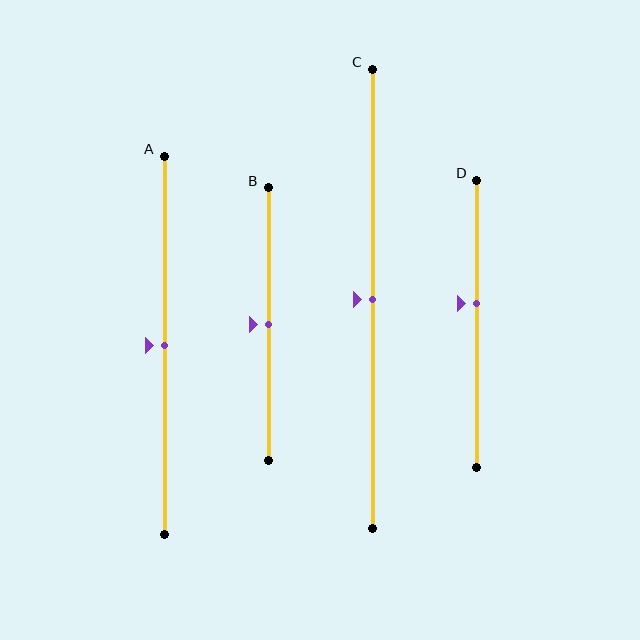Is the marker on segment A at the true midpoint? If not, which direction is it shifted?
Yes, the marker on segment A is at the true midpoint.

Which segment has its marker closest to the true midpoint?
Segment A has its marker closest to the true midpoint.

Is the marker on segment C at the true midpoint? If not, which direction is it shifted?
Yes, the marker on segment C is at the true midpoint.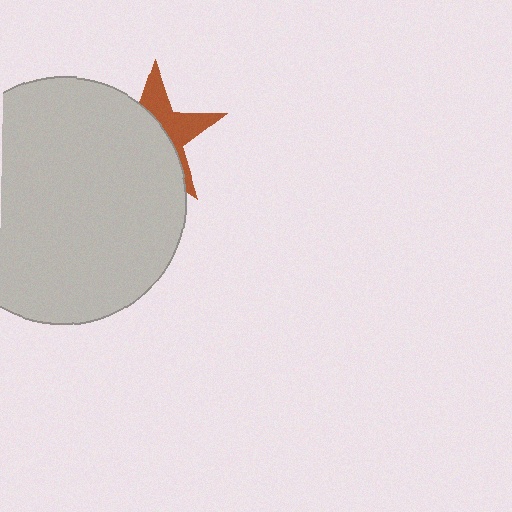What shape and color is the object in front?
The object in front is a light gray circle.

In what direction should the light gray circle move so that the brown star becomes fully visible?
The light gray circle should move toward the lower-left. That is the shortest direction to clear the overlap and leave the brown star fully visible.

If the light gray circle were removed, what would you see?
You would see the complete brown star.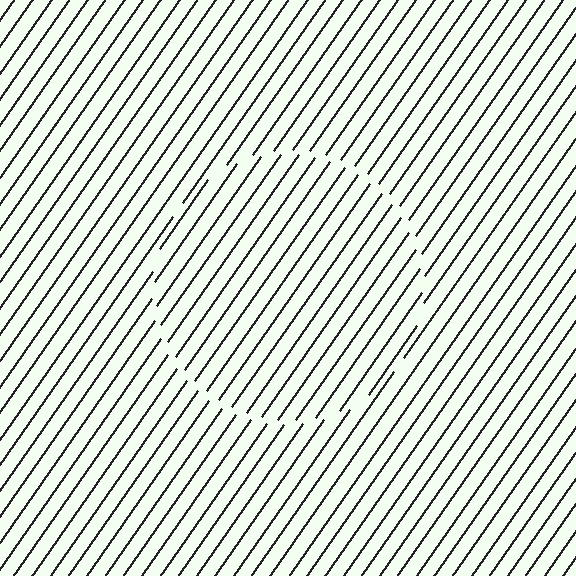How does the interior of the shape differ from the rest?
The interior of the shape contains the same grating, shifted by half a period — the contour is defined by the phase discontinuity where line-ends from the inner and outer gratings abut.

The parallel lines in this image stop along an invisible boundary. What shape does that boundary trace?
An illusory circle. The interior of the shape contains the same grating, shifted by half a period — the contour is defined by the phase discontinuity where line-ends from the inner and outer gratings abut.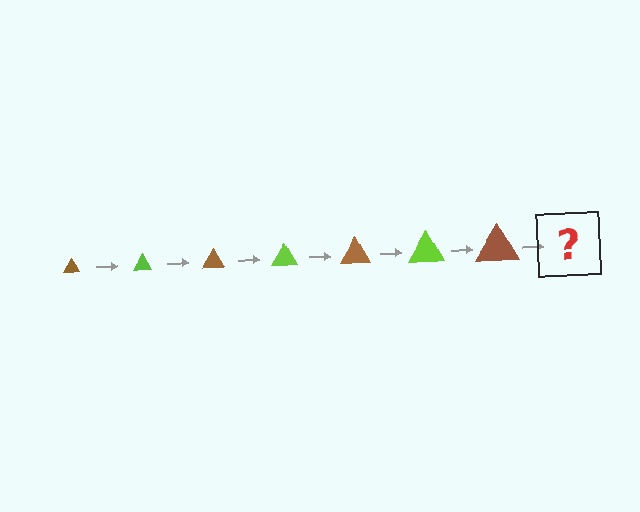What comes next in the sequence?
The next element should be a lime triangle, larger than the previous one.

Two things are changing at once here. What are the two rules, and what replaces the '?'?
The two rules are that the triangle grows larger each step and the color cycles through brown and lime. The '?' should be a lime triangle, larger than the previous one.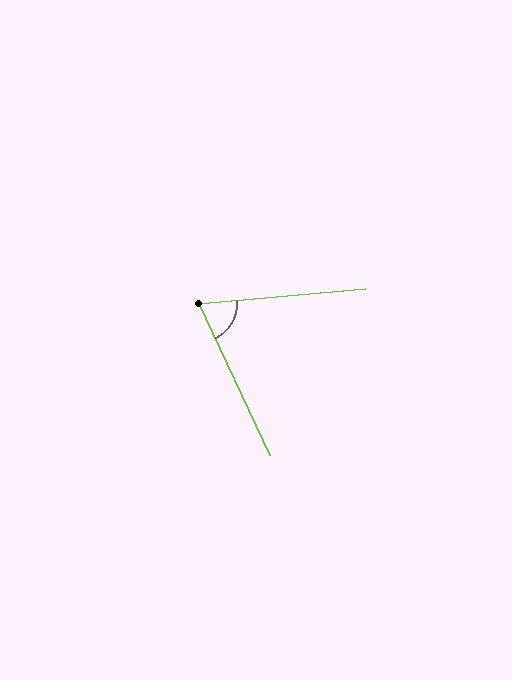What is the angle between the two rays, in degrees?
Approximately 70 degrees.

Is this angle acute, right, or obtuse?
It is acute.